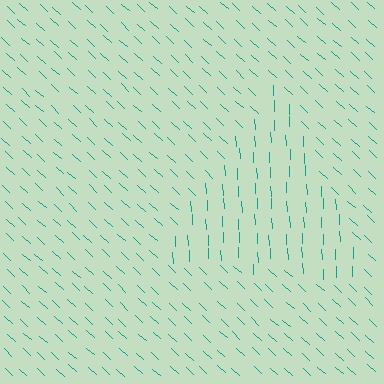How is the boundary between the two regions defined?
The boundary is defined purely by a change in line orientation (approximately 45 degrees difference). All lines are the same color and thickness.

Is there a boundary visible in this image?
Yes, there is a texture boundary formed by a change in line orientation.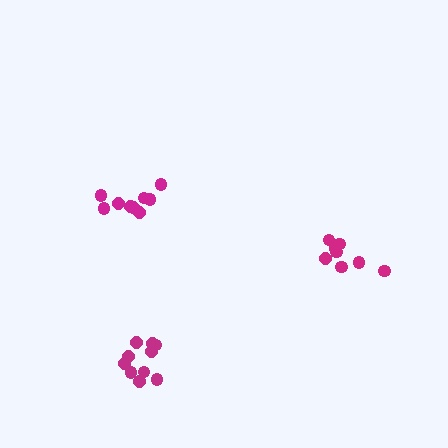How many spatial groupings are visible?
There are 3 spatial groupings.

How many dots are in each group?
Group 1: 8 dots, Group 2: 9 dots, Group 3: 10 dots (27 total).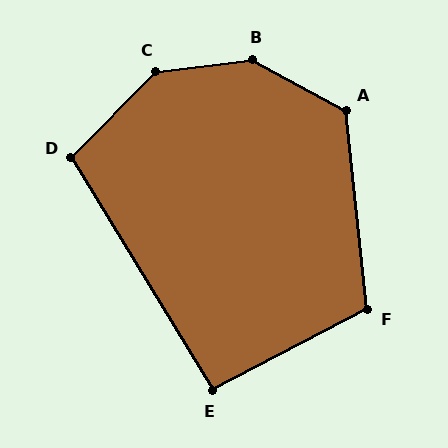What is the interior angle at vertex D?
Approximately 104 degrees (obtuse).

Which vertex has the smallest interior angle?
E, at approximately 94 degrees.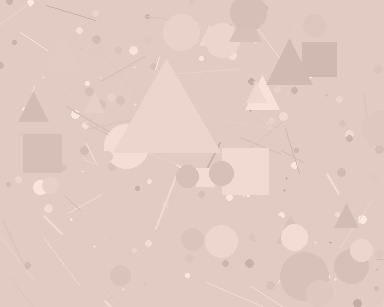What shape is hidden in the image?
A triangle is hidden in the image.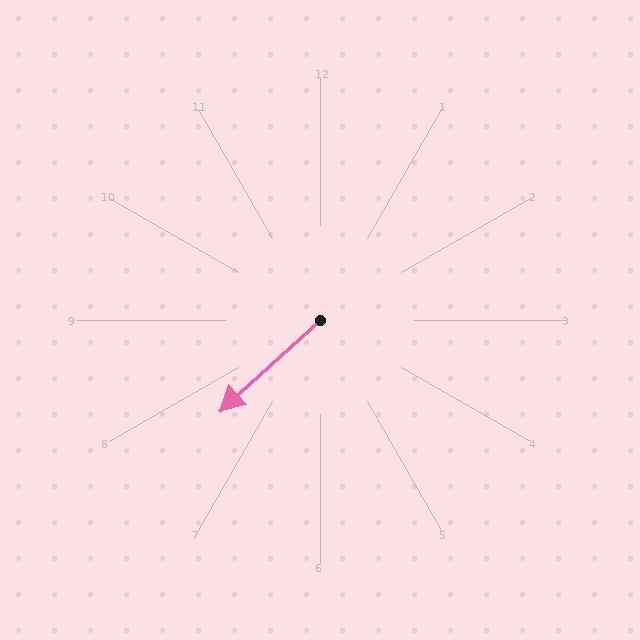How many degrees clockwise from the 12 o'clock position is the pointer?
Approximately 228 degrees.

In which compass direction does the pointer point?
Southwest.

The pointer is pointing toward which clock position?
Roughly 8 o'clock.